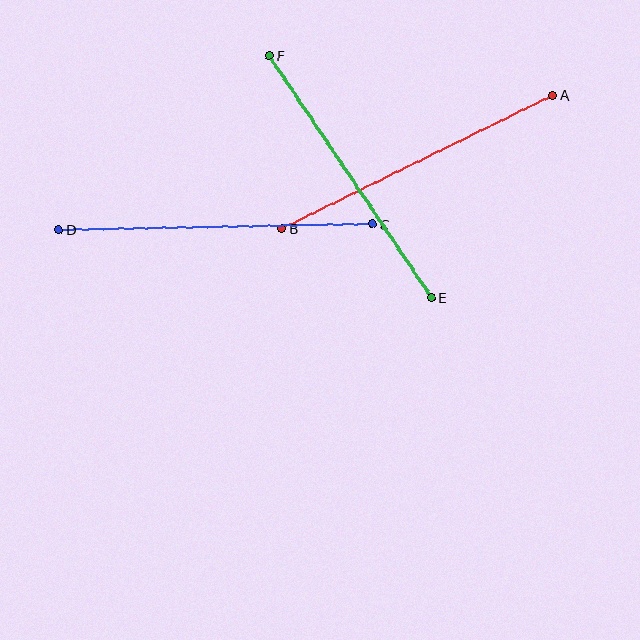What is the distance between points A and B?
The distance is approximately 302 pixels.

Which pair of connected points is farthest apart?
Points C and D are farthest apart.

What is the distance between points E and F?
The distance is approximately 291 pixels.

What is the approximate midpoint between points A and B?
The midpoint is at approximately (417, 162) pixels.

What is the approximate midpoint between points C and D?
The midpoint is at approximately (216, 227) pixels.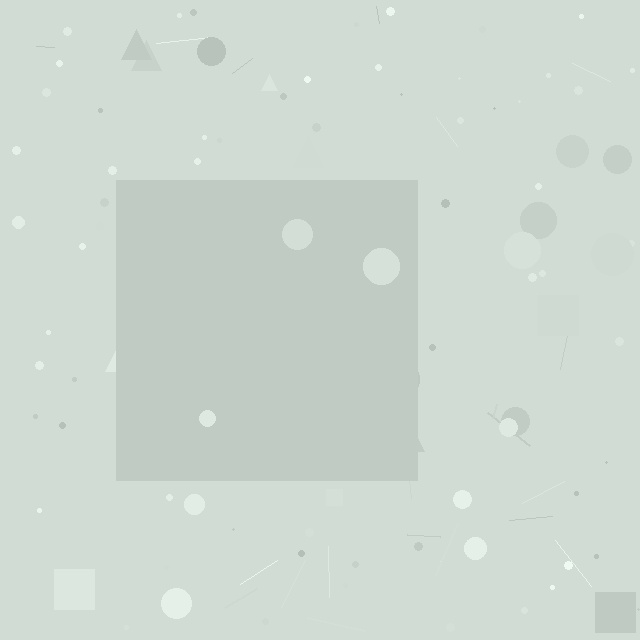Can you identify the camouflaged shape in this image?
The camouflaged shape is a square.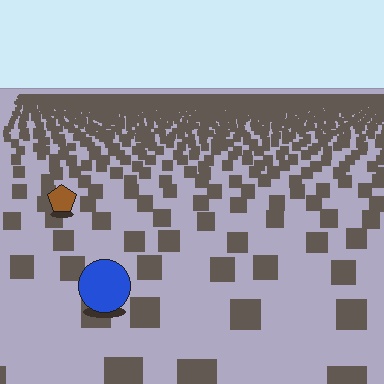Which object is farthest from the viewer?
The brown pentagon is farthest from the viewer. It appears smaller and the ground texture around it is denser.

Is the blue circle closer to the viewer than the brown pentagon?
Yes. The blue circle is closer — you can tell from the texture gradient: the ground texture is coarser near it.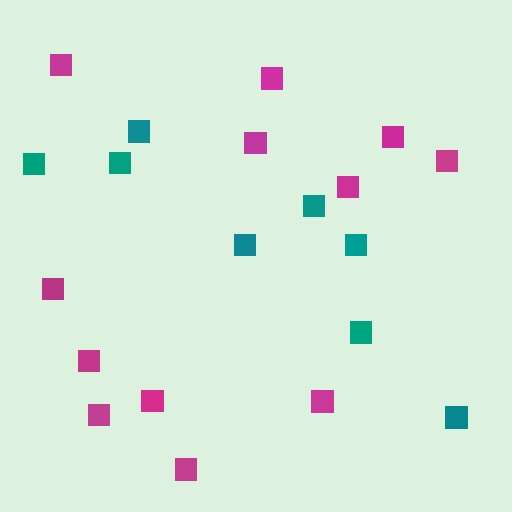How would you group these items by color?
There are 2 groups: one group of teal squares (8) and one group of magenta squares (12).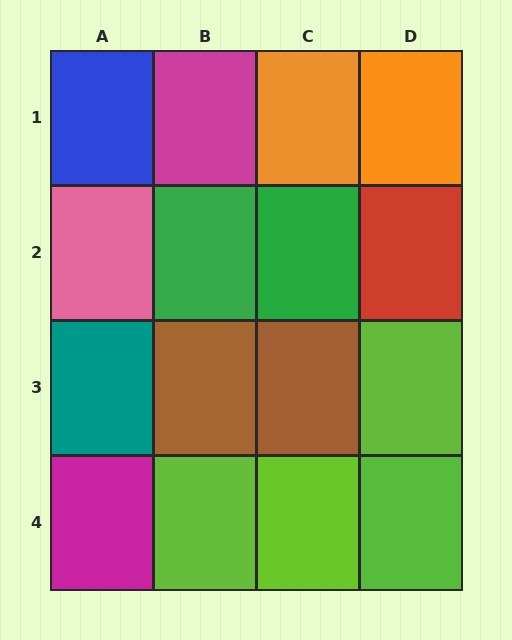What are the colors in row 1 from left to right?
Blue, magenta, orange, orange.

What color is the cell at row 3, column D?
Lime.